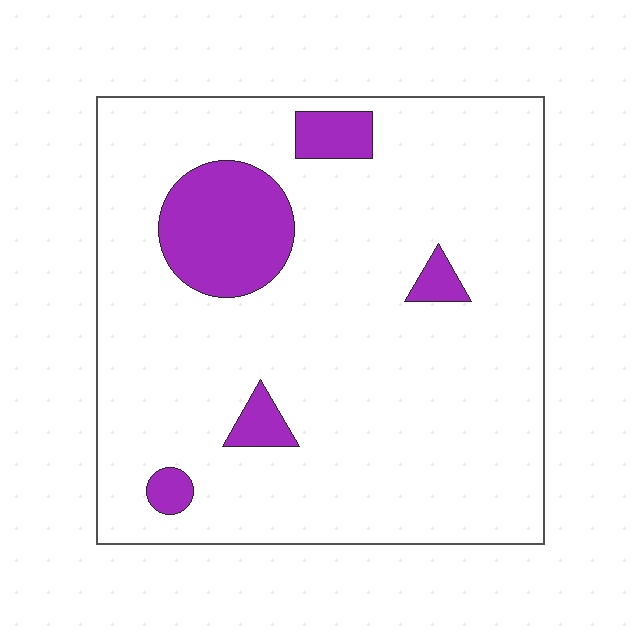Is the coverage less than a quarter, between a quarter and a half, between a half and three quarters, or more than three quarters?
Less than a quarter.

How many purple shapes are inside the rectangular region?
5.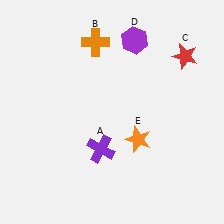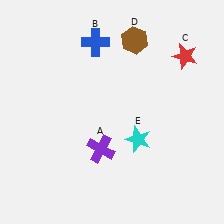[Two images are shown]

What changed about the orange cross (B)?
In Image 1, B is orange. In Image 2, it changed to blue.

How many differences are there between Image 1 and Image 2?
There are 3 differences between the two images.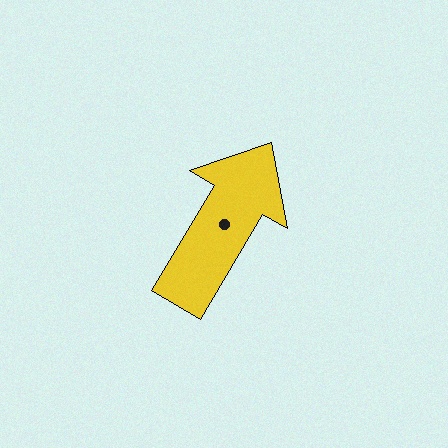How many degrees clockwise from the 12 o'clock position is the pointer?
Approximately 31 degrees.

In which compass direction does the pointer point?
Northeast.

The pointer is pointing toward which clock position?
Roughly 1 o'clock.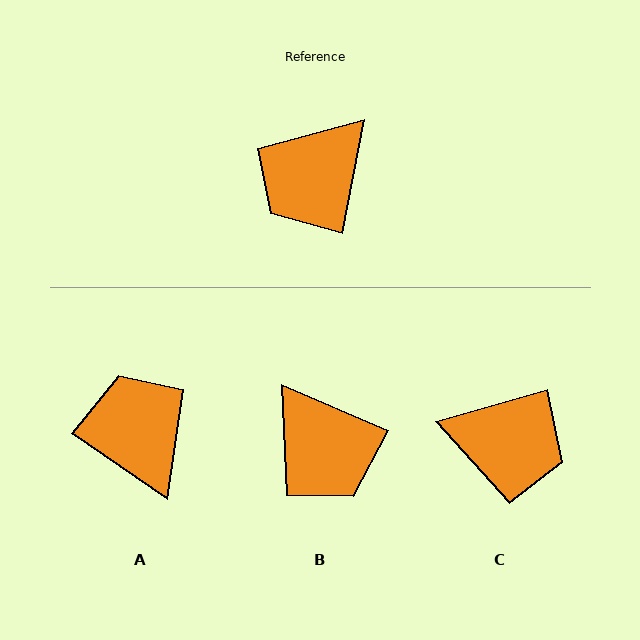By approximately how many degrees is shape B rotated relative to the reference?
Approximately 78 degrees counter-clockwise.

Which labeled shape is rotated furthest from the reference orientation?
C, about 117 degrees away.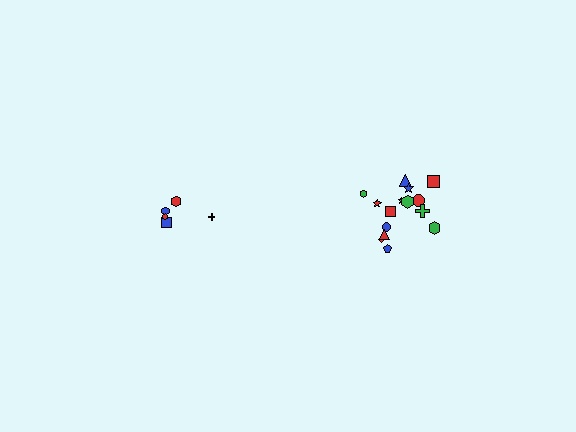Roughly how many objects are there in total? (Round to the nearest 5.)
Roughly 20 objects in total.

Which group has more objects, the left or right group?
The right group.